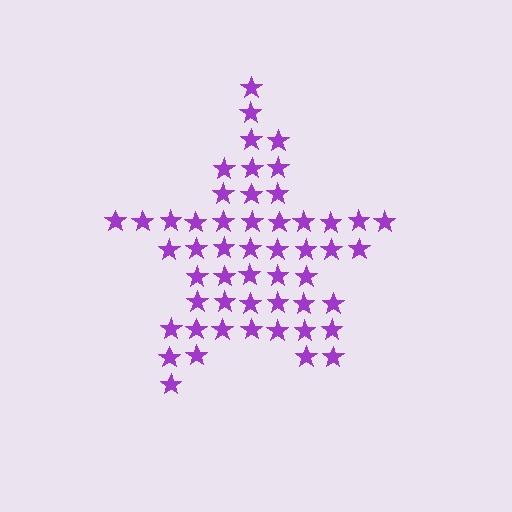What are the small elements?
The small elements are stars.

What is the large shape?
The large shape is a star.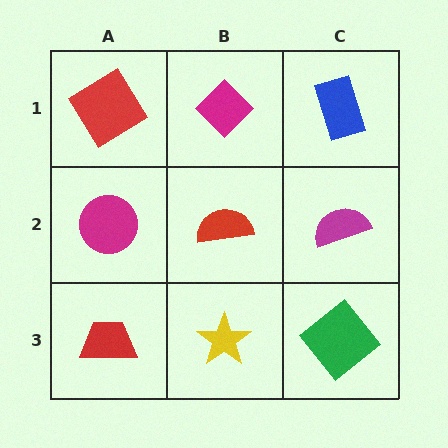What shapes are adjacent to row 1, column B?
A red semicircle (row 2, column B), a red diamond (row 1, column A), a blue rectangle (row 1, column C).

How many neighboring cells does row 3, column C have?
2.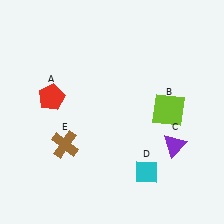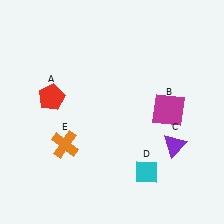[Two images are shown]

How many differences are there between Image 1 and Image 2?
There are 2 differences between the two images.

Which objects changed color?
B changed from lime to magenta. E changed from brown to orange.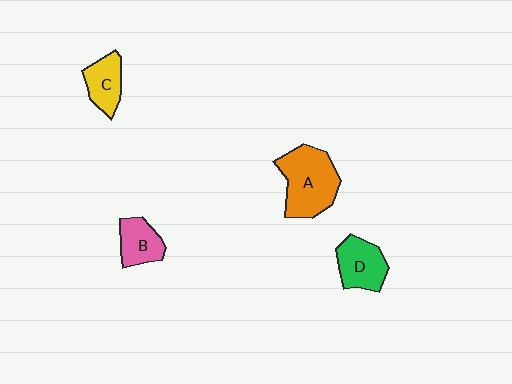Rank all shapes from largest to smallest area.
From largest to smallest: A (orange), D (green), C (yellow), B (pink).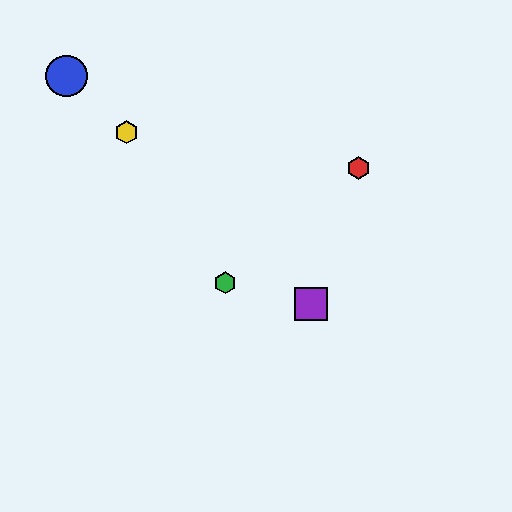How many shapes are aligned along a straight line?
3 shapes (the blue circle, the yellow hexagon, the purple square) are aligned along a straight line.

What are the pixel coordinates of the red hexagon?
The red hexagon is at (359, 168).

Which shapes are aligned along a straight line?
The blue circle, the yellow hexagon, the purple square are aligned along a straight line.